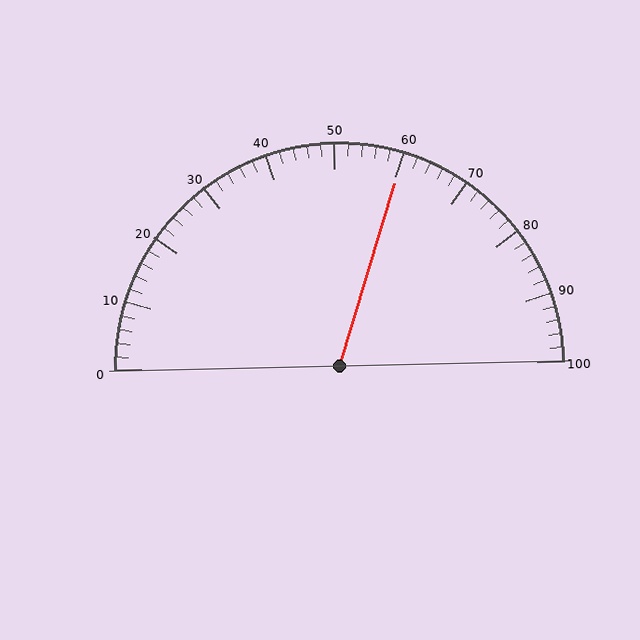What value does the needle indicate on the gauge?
The needle indicates approximately 60.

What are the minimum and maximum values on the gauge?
The gauge ranges from 0 to 100.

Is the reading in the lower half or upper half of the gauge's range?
The reading is in the upper half of the range (0 to 100).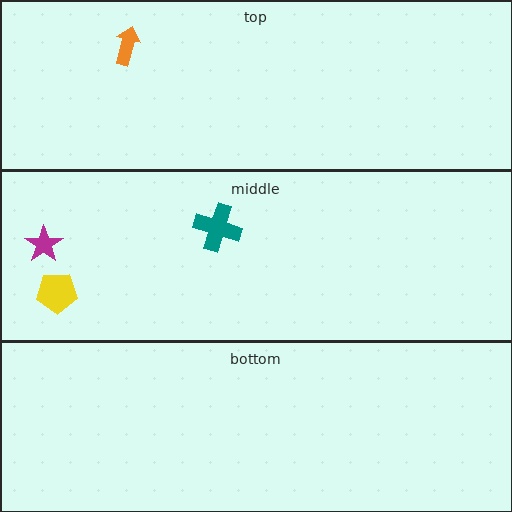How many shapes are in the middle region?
3.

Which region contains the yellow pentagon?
The middle region.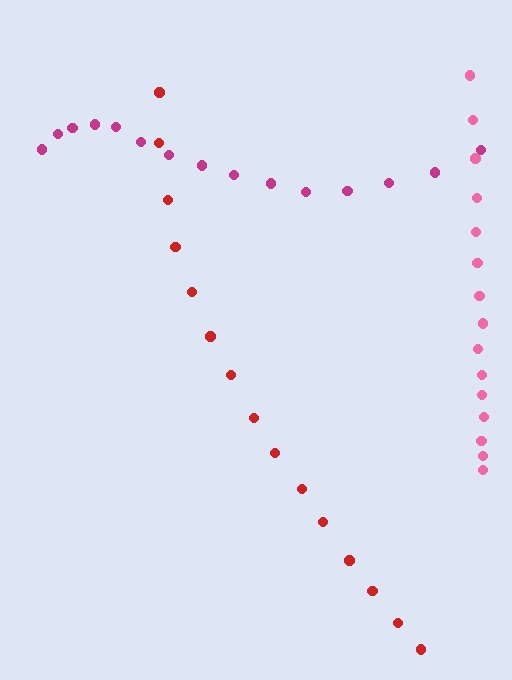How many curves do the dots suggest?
There are 3 distinct paths.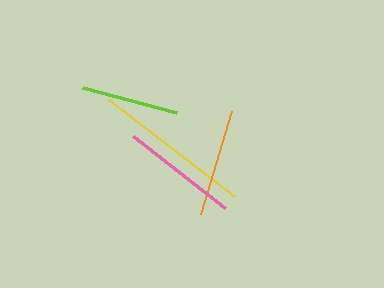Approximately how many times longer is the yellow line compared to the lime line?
The yellow line is approximately 1.6 times the length of the lime line.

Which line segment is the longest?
The yellow line is the longest at approximately 159 pixels.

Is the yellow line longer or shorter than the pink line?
The yellow line is longer than the pink line.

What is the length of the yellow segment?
The yellow segment is approximately 159 pixels long.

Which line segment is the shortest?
The lime line is the shortest at approximately 98 pixels.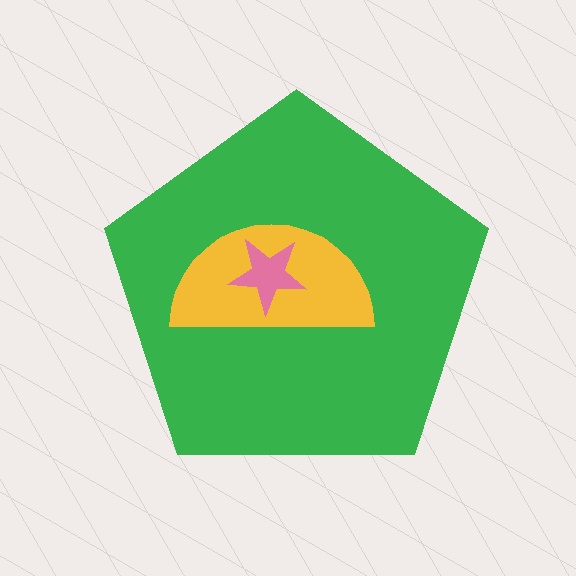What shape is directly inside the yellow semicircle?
The pink star.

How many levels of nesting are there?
3.